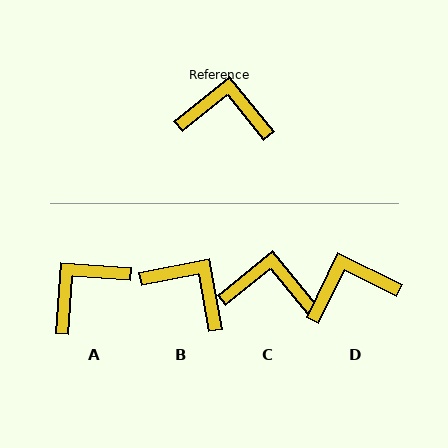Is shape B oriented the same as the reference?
No, it is off by about 28 degrees.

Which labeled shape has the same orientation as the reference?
C.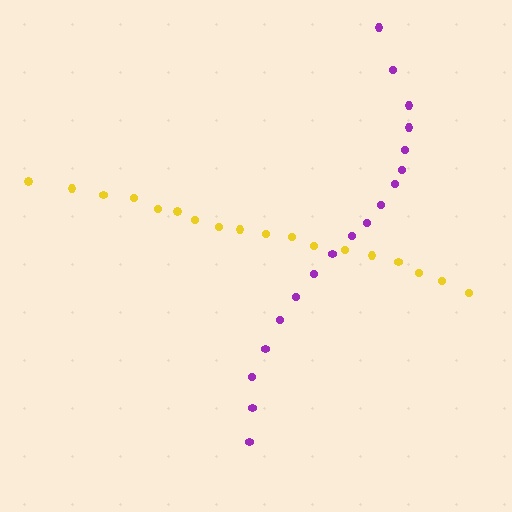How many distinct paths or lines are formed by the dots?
There are 2 distinct paths.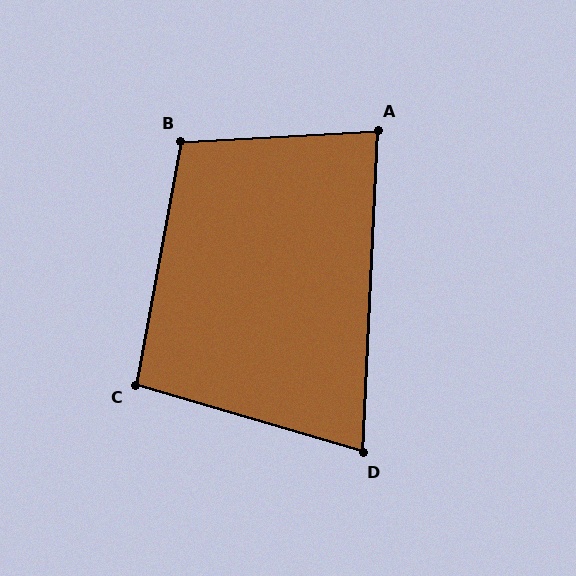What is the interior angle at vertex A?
Approximately 84 degrees (acute).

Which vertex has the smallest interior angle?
D, at approximately 76 degrees.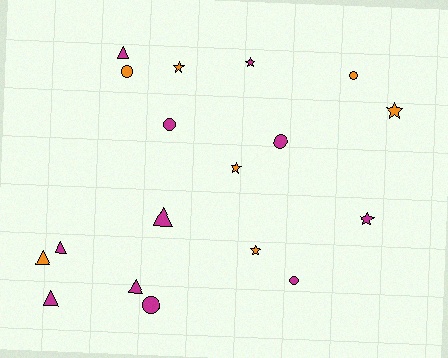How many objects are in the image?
There are 18 objects.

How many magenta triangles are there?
There are 5 magenta triangles.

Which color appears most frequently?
Magenta, with 11 objects.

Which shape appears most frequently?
Circle, with 6 objects.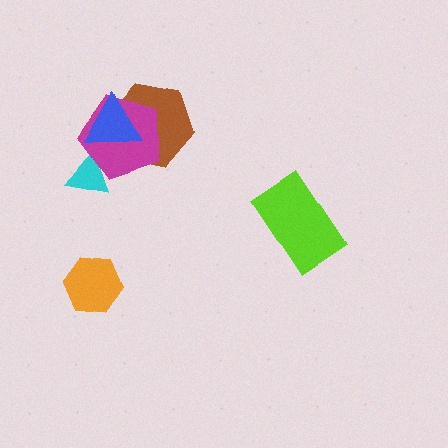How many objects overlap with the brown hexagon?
2 objects overlap with the brown hexagon.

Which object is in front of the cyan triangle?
The magenta pentagon is in front of the cyan triangle.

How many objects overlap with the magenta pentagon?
3 objects overlap with the magenta pentagon.